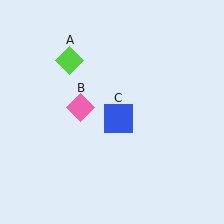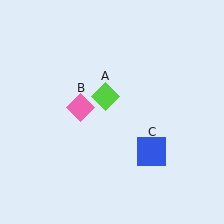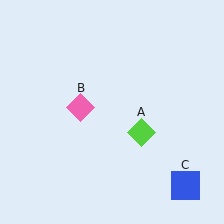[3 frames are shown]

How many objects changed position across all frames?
2 objects changed position: lime diamond (object A), blue square (object C).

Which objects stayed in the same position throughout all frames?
Pink diamond (object B) remained stationary.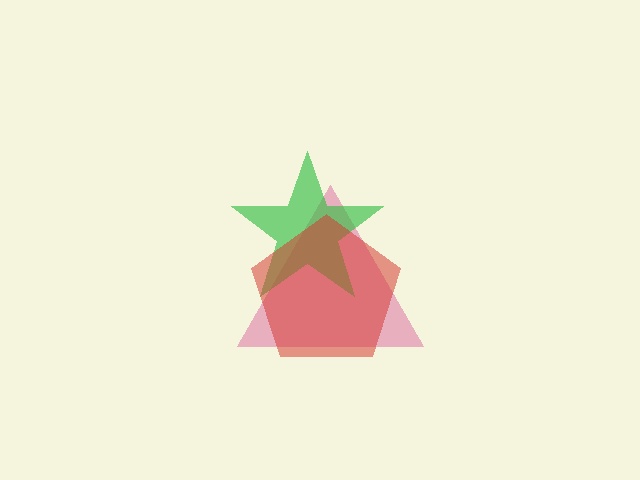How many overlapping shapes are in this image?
There are 3 overlapping shapes in the image.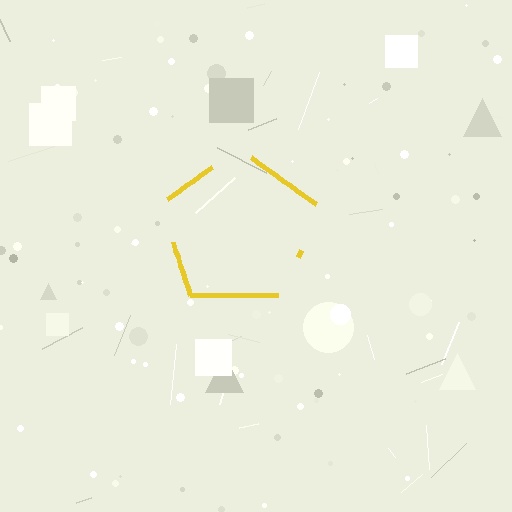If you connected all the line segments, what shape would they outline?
They would outline a pentagon.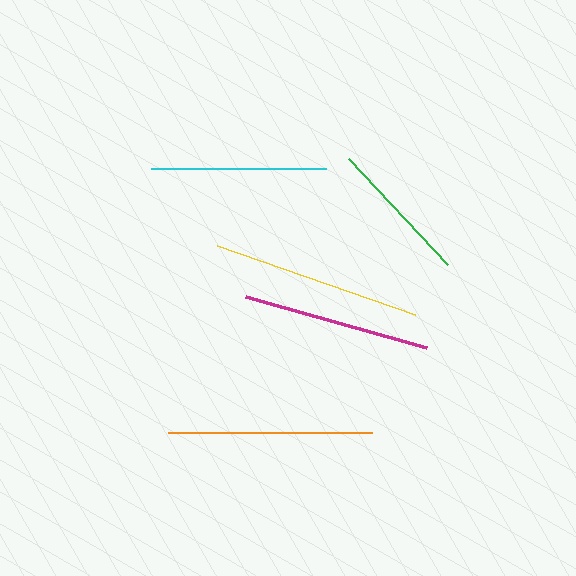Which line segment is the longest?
The yellow line is the longest at approximately 209 pixels.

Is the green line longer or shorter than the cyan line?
The cyan line is longer than the green line.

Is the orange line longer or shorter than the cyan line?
The orange line is longer than the cyan line.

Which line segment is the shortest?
The green line is the shortest at approximately 144 pixels.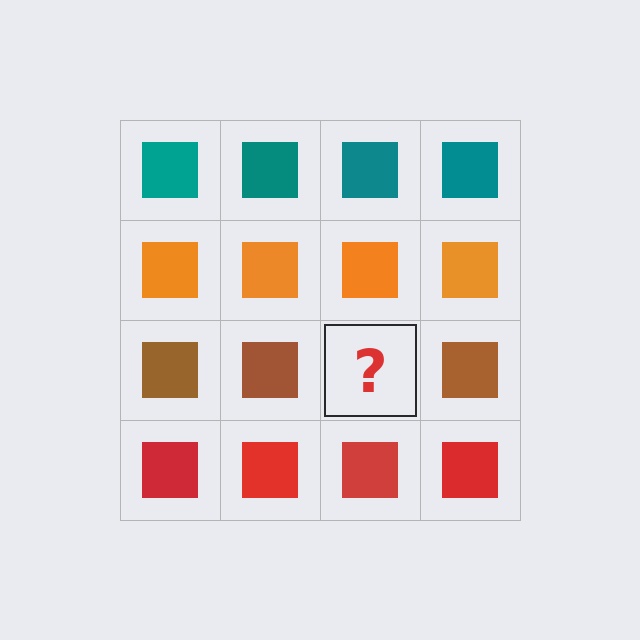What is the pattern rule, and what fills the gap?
The rule is that each row has a consistent color. The gap should be filled with a brown square.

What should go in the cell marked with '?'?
The missing cell should contain a brown square.